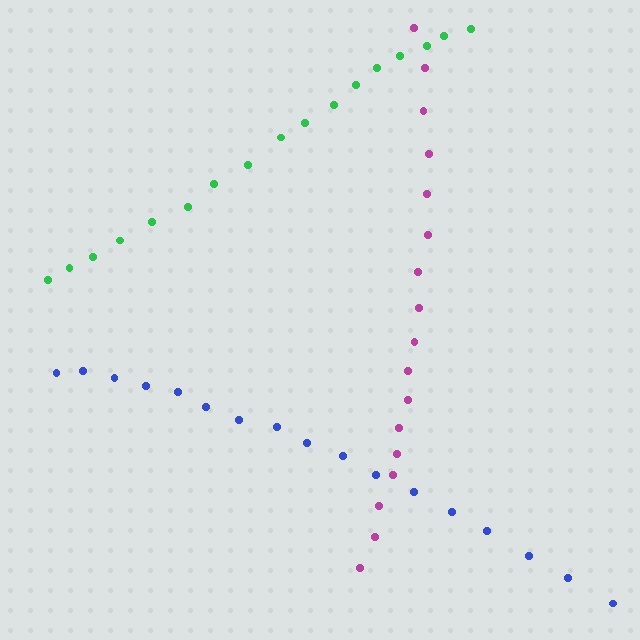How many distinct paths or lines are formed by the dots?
There are 3 distinct paths.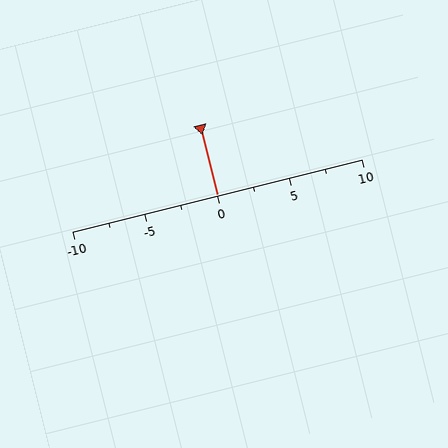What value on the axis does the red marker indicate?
The marker indicates approximately 0.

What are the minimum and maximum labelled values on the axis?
The axis runs from -10 to 10.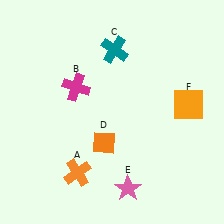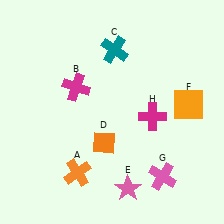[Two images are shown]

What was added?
A pink cross (G), a magenta cross (H) were added in Image 2.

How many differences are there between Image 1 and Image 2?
There are 2 differences between the two images.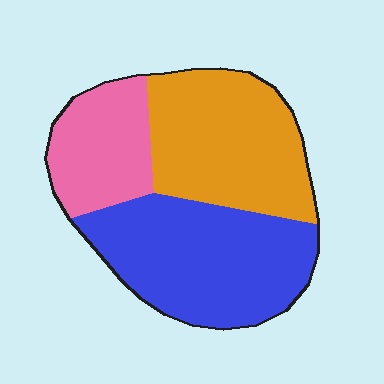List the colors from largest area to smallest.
From largest to smallest: blue, orange, pink.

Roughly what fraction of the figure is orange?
Orange covers about 35% of the figure.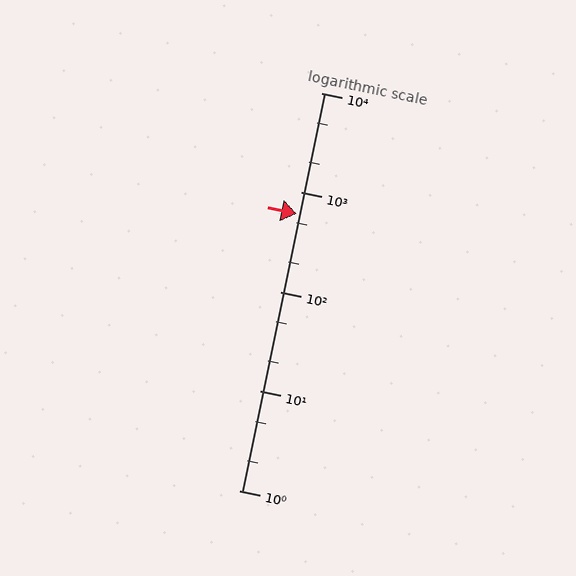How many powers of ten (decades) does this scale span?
The scale spans 4 decades, from 1 to 10000.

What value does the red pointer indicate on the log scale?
The pointer indicates approximately 610.